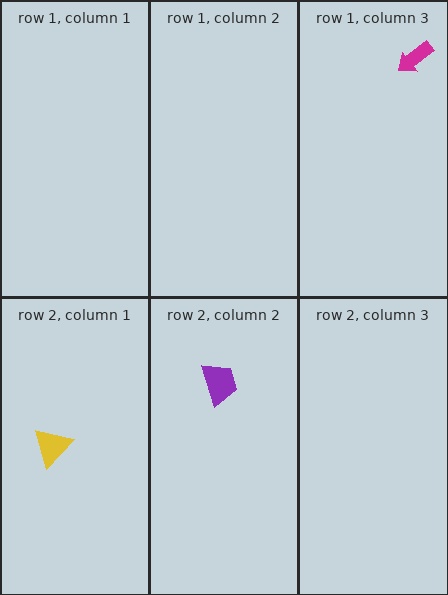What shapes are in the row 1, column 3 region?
The magenta arrow.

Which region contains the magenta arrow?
The row 1, column 3 region.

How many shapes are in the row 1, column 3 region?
1.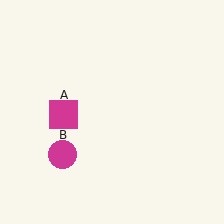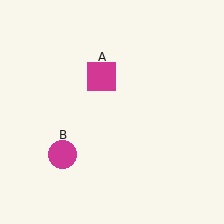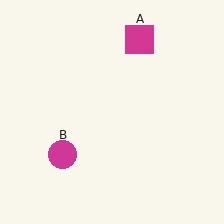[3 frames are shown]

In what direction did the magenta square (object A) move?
The magenta square (object A) moved up and to the right.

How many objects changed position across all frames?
1 object changed position: magenta square (object A).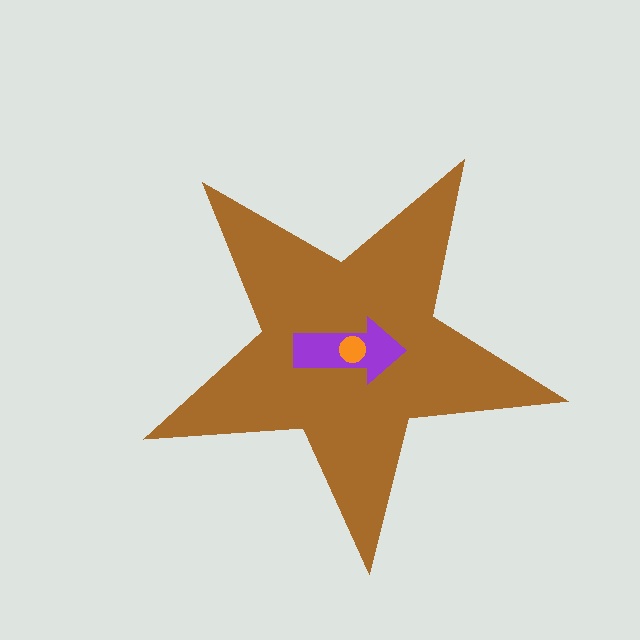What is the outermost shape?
The brown star.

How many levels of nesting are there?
3.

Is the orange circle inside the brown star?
Yes.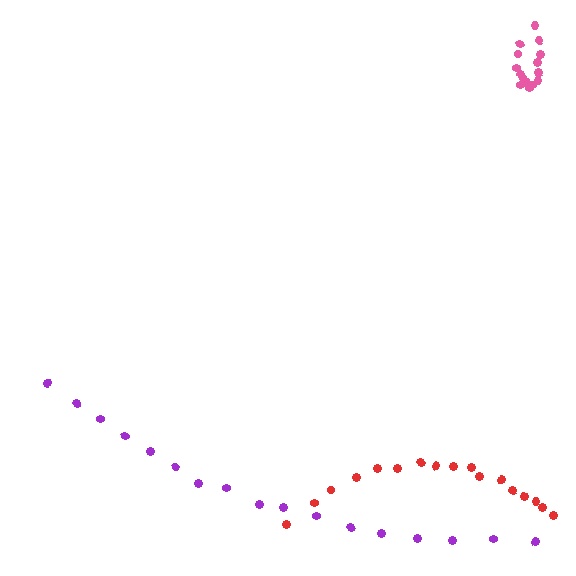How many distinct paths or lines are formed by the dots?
There are 3 distinct paths.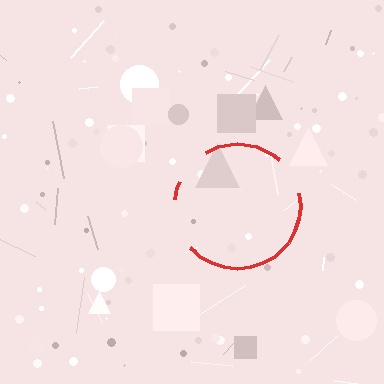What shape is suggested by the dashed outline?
The dashed outline suggests a circle.